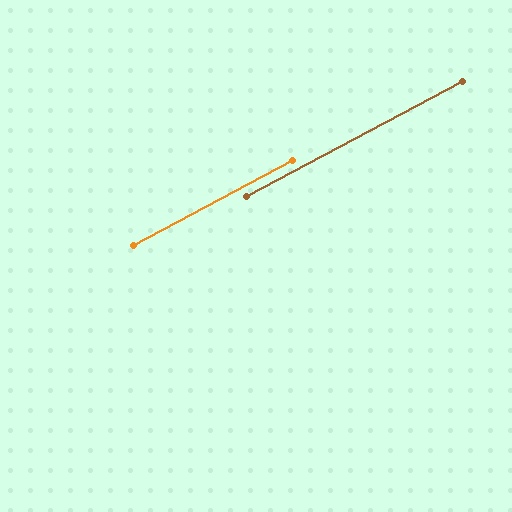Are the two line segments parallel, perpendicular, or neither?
Parallel — their directions differ by only 0.1°.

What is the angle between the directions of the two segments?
Approximately 0 degrees.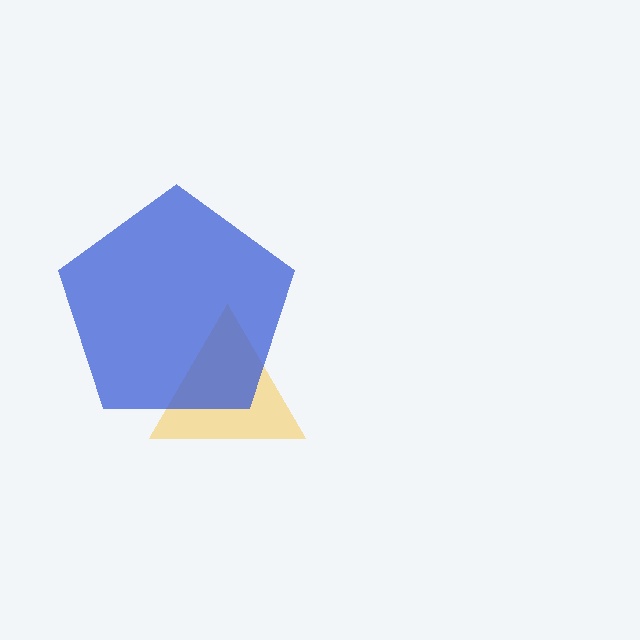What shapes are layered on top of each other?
The layered shapes are: a yellow triangle, a blue pentagon.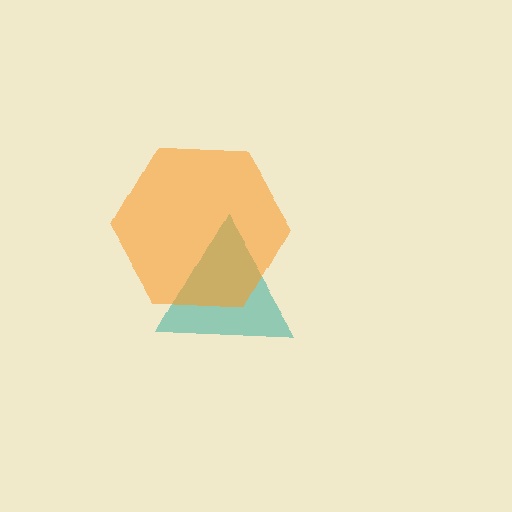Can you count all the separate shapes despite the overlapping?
Yes, there are 2 separate shapes.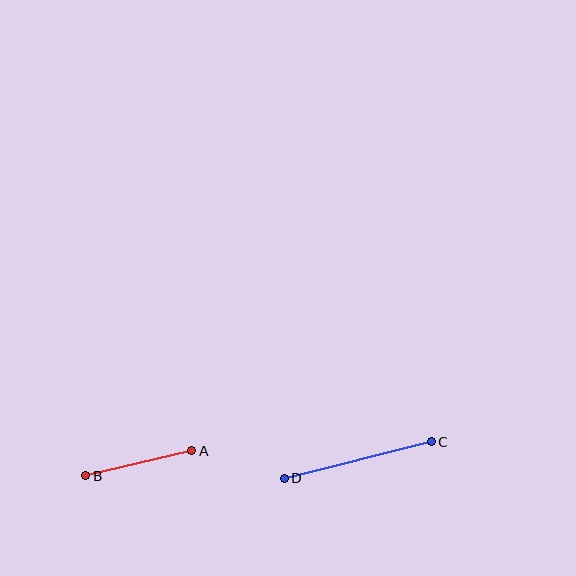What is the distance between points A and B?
The distance is approximately 109 pixels.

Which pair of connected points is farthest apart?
Points C and D are farthest apart.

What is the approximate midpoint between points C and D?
The midpoint is at approximately (358, 460) pixels.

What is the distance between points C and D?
The distance is approximately 152 pixels.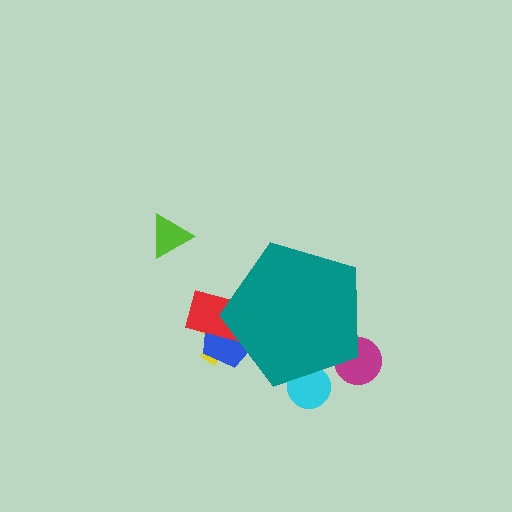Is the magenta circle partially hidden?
Yes, the magenta circle is partially hidden behind the teal pentagon.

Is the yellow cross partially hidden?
Yes, the yellow cross is partially hidden behind the teal pentagon.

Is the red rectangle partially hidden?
Yes, the red rectangle is partially hidden behind the teal pentagon.